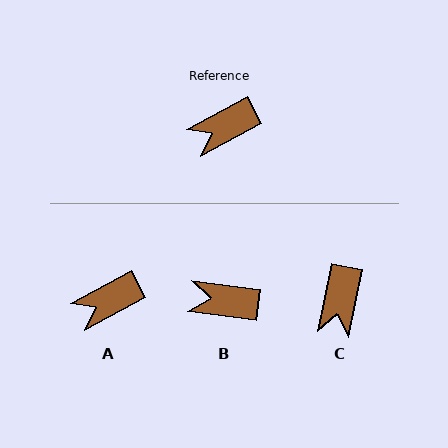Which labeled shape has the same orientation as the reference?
A.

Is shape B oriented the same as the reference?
No, it is off by about 35 degrees.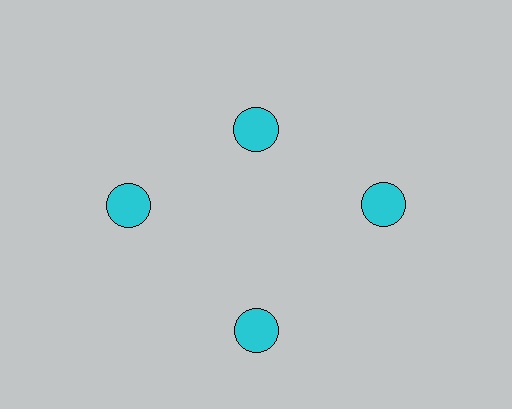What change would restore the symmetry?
The symmetry would be restored by moving it outward, back onto the ring so that all 4 circles sit at equal angles and equal distance from the center.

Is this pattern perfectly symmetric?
No. The 4 cyan circles are arranged in a ring, but one element near the 12 o'clock position is pulled inward toward the center, breaking the 4-fold rotational symmetry.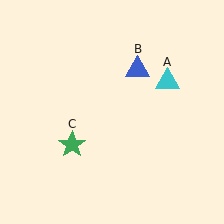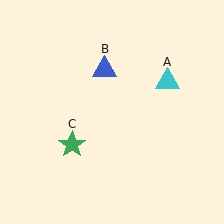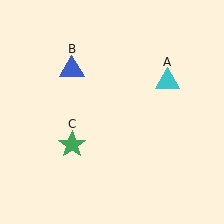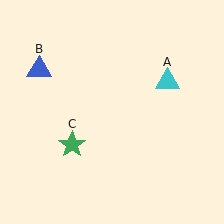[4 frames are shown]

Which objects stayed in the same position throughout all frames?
Cyan triangle (object A) and green star (object C) remained stationary.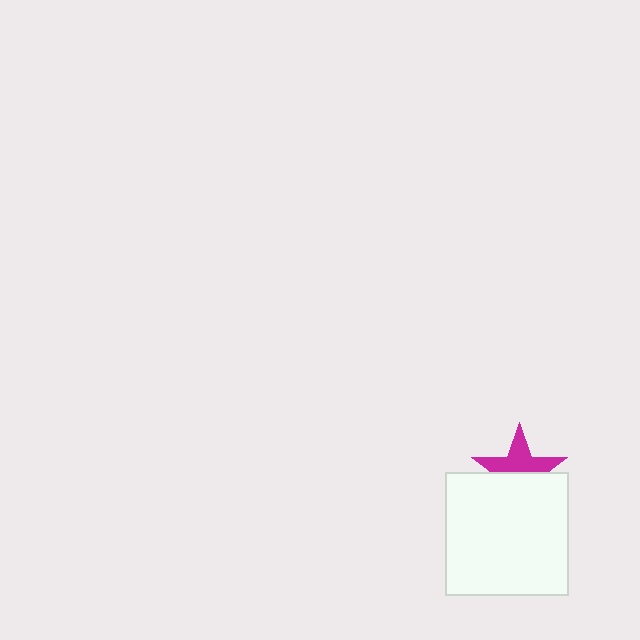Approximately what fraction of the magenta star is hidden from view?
Roughly 50% of the magenta star is hidden behind the white square.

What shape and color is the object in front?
The object in front is a white square.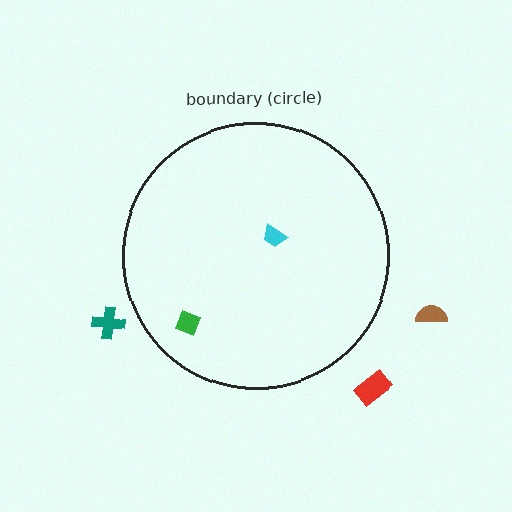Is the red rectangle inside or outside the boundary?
Outside.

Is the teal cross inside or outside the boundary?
Outside.